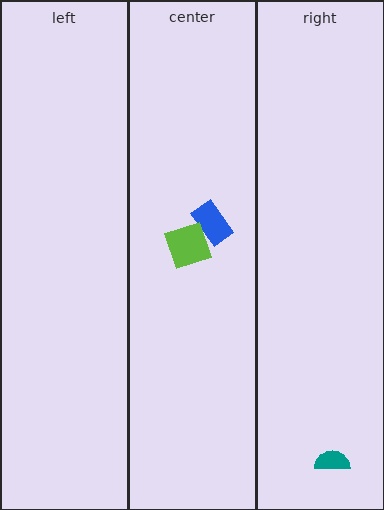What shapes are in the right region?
The teal semicircle.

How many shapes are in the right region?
1.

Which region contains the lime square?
The center region.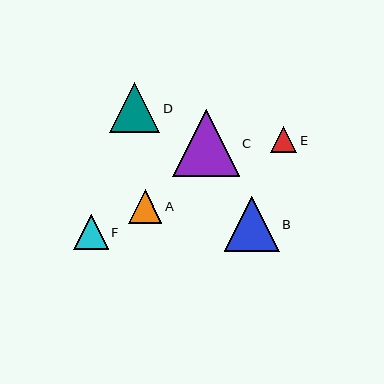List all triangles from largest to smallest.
From largest to smallest: C, B, D, F, A, E.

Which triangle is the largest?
Triangle C is the largest with a size of approximately 67 pixels.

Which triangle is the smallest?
Triangle E is the smallest with a size of approximately 26 pixels.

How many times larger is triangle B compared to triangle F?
Triangle B is approximately 1.6 times the size of triangle F.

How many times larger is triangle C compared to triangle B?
Triangle C is approximately 1.2 times the size of triangle B.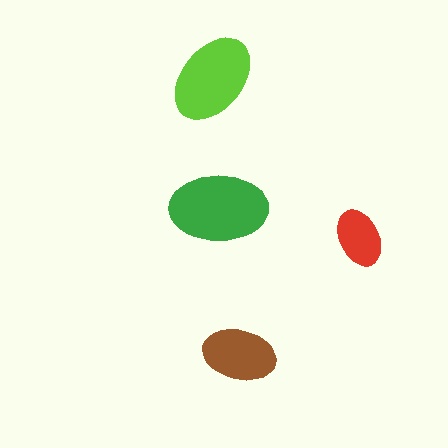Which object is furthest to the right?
The red ellipse is rightmost.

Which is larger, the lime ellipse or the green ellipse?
The green one.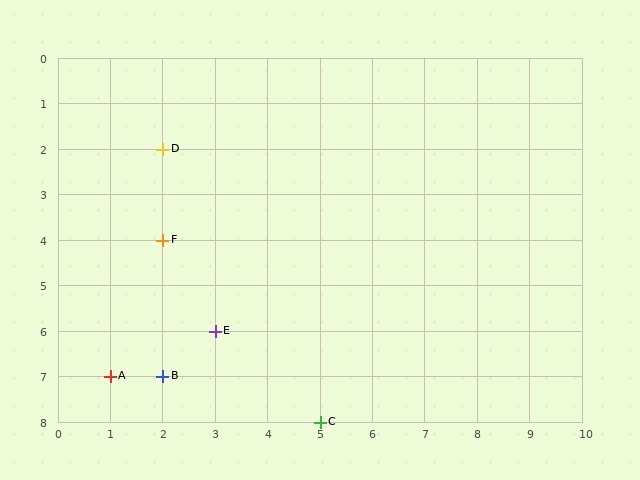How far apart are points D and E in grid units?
Points D and E are 1 column and 4 rows apart (about 4.1 grid units diagonally).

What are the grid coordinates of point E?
Point E is at grid coordinates (3, 6).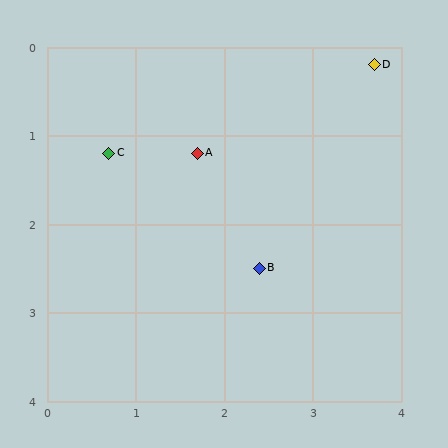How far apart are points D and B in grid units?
Points D and B are about 2.6 grid units apart.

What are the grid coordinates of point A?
Point A is at approximately (1.7, 1.2).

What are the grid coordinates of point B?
Point B is at approximately (2.4, 2.5).